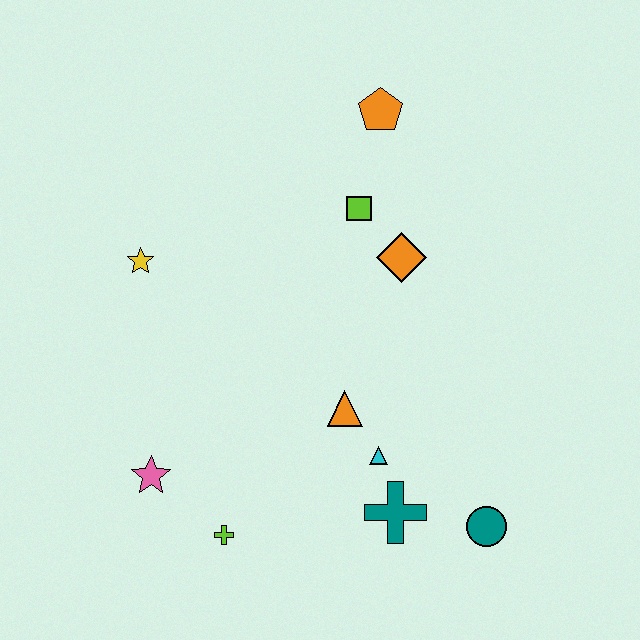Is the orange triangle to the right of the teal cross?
No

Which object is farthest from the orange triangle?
The orange pentagon is farthest from the orange triangle.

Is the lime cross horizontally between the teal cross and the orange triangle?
No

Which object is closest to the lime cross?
The pink star is closest to the lime cross.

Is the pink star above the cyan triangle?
No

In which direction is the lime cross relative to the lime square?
The lime cross is below the lime square.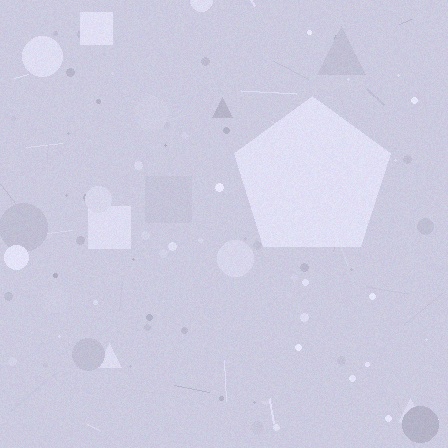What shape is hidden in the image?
A pentagon is hidden in the image.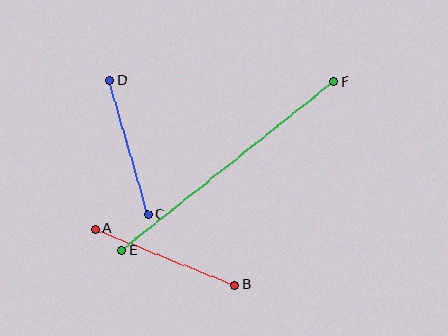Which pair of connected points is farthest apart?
Points E and F are farthest apart.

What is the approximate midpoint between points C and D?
The midpoint is at approximately (129, 147) pixels.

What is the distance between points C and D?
The distance is approximately 139 pixels.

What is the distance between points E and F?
The distance is approximately 271 pixels.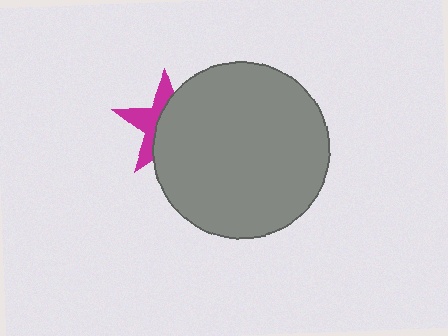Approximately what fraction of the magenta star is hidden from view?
Roughly 59% of the magenta star is hidden behind the gray circle.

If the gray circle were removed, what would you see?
You would see the complete magenta star.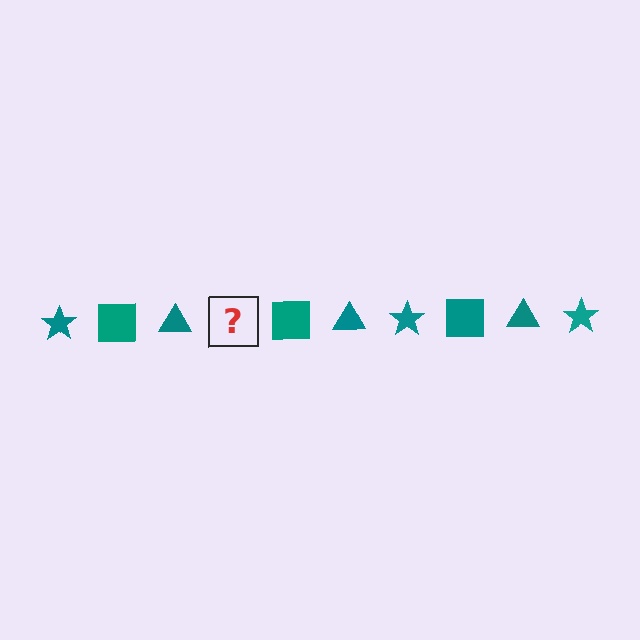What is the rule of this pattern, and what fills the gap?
The rule is that the pattern cycles through star, square, triangle shapes in teal. The gap should be filled with a teal star.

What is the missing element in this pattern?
The missing element is a teal star.